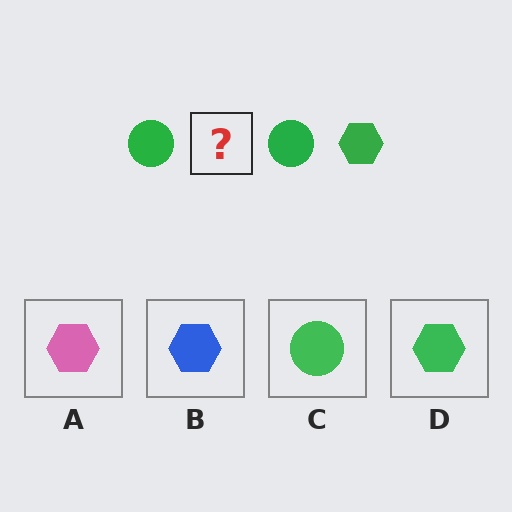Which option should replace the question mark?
Option D.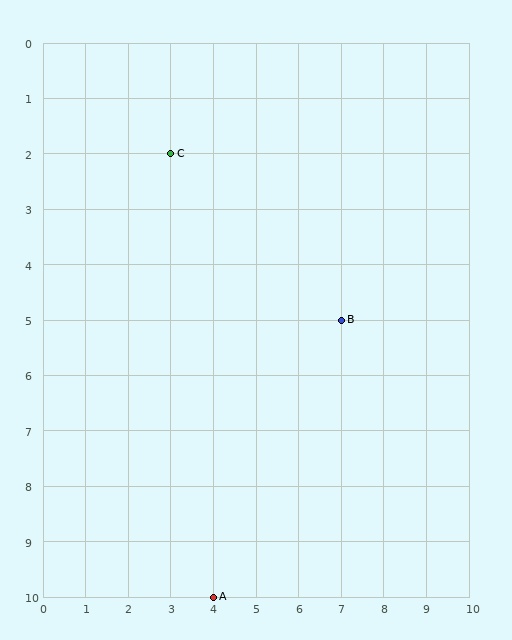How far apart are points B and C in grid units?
Points B and C are 4 columns and 3 rows apart (about 5.0 grid units diagonally).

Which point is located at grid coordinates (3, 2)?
Point C is at (3, 2).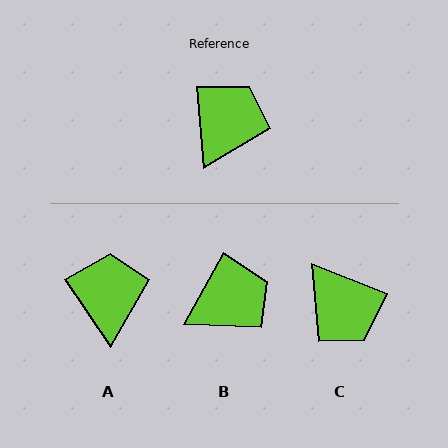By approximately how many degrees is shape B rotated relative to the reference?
Approximately 34 degrees clockwise.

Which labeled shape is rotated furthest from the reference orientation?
C, about 116 degrees away.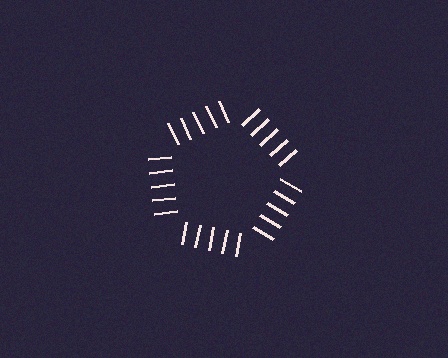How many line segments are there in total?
25 — 5 along each of the 5 edges.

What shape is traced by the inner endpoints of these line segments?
An illusory pentagon — the line segments terminate on its edges but no continuous stroke is drawn.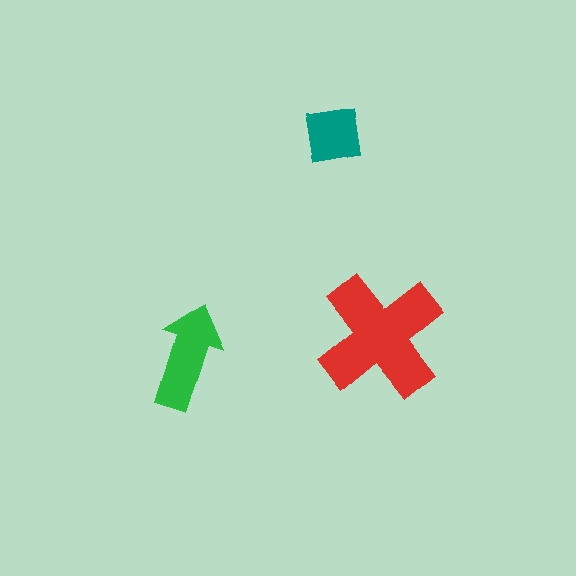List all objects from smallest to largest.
The teal square, the green arrow, the red cross.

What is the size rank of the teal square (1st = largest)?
3rd.